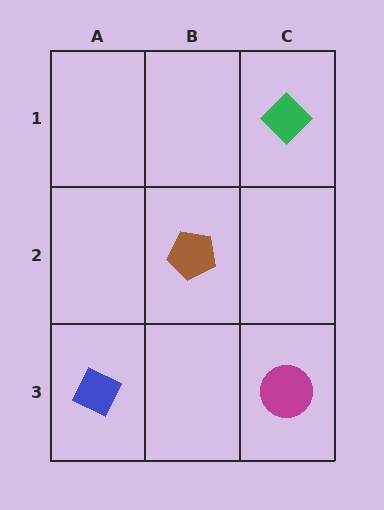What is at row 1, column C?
A green diamond.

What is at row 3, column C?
A magenta circle.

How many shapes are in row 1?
1 shape.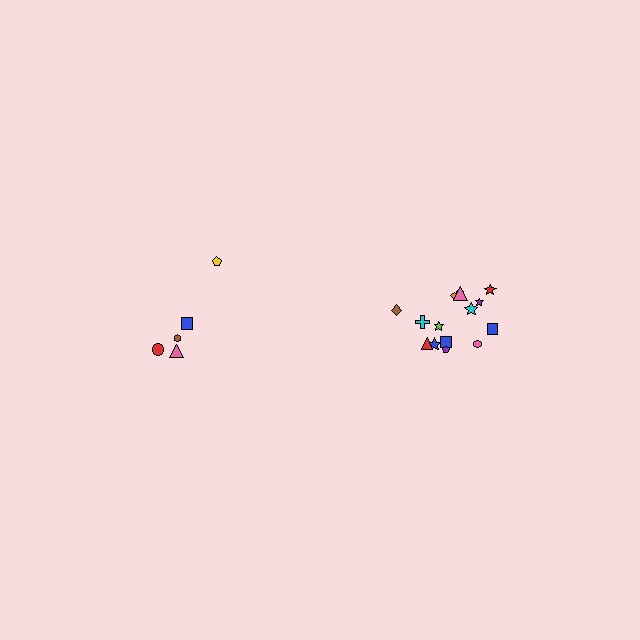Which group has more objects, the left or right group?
The right group.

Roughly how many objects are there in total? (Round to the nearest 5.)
Roughly 20 objects in total.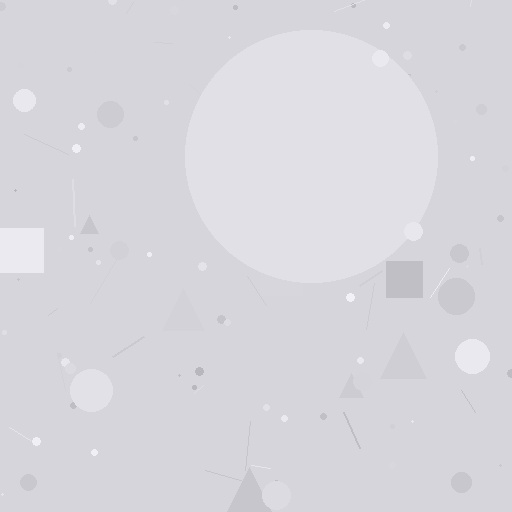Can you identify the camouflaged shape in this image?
The camouflaged shape is a circle.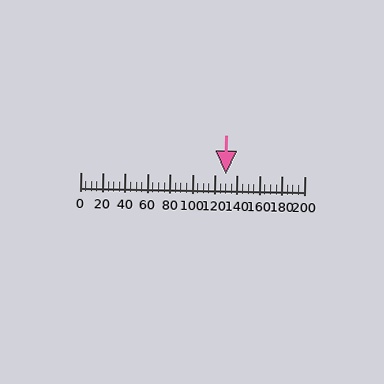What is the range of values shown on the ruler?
The ruler shows values from 0 to 200.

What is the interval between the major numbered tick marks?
The major tick marks are spaced 20 units apart.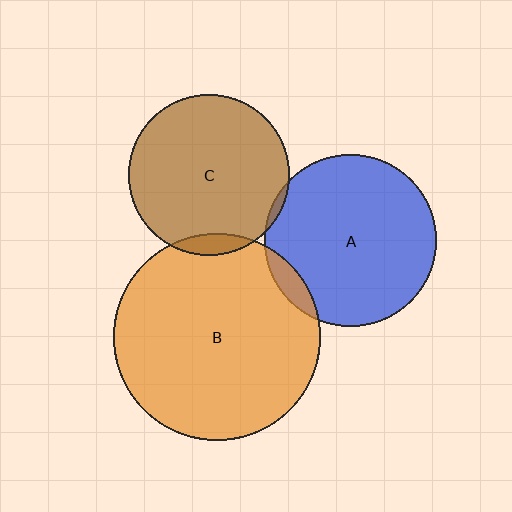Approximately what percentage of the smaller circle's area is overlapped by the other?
Approximately 5%.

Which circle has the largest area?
Circle B (orange).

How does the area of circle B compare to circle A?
Approximately 1.5 times.